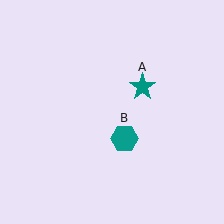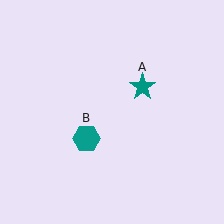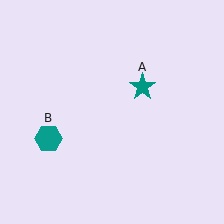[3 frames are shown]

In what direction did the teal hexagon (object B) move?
The teal hexagon (object B) moved left.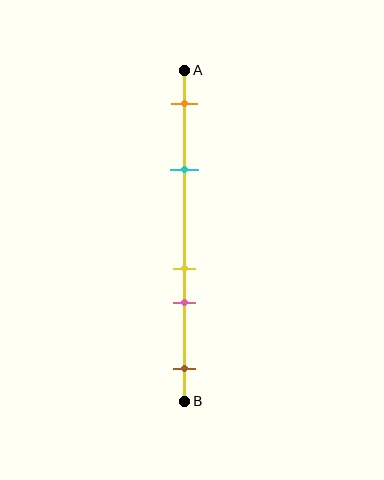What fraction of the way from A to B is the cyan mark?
The cyan mark is approximately 30% (0.3) of the way from A to B.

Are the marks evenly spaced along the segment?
No, the marks are not evenly spaced.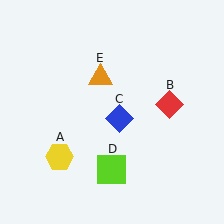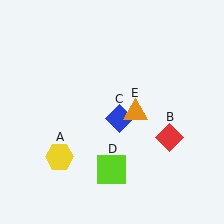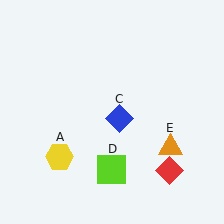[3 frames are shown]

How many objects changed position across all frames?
2 objects changed position: red diamond (object B), orange triangle (object E).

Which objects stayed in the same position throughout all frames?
Yellow hexagon (object A) and blue diamond (object C) and lime square (object D) remained stationary.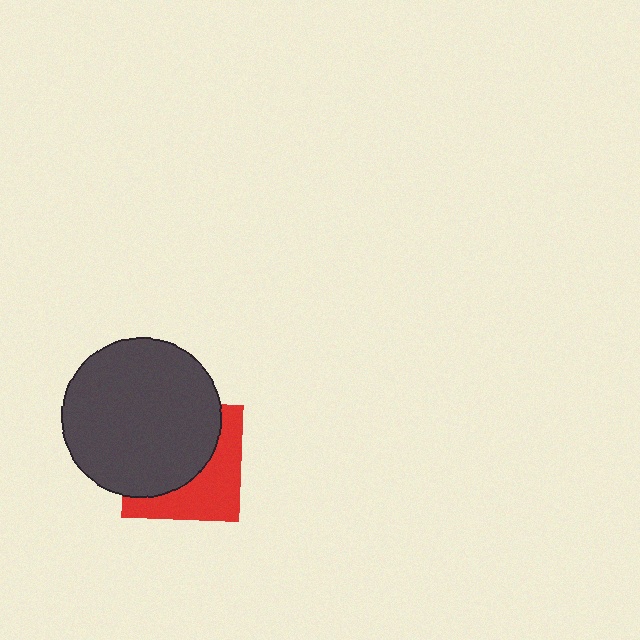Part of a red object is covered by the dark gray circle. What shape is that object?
It is a square.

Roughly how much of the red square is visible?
A small part of it is visible (roughly 43%).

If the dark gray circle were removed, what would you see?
You would see the complete red square.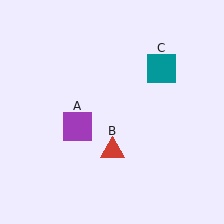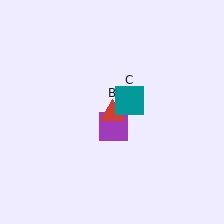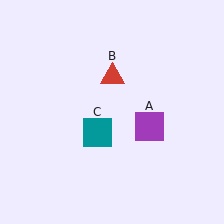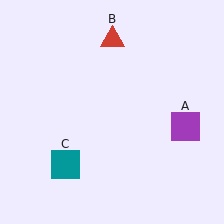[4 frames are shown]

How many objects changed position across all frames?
3 objects changed position: purple square (object A), red triangle (object B), teal square (object C).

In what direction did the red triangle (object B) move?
The red triangle (object B) moved up.